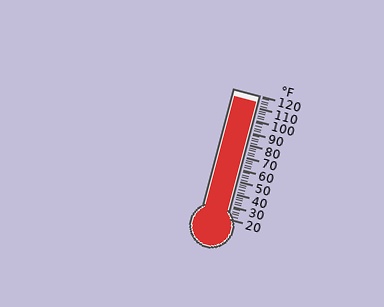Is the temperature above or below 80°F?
The temperature is above 80°F.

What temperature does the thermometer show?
The thermometer shows approximately 114°F.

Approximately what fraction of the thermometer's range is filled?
The thermometer is filled to approximately 95% of its range.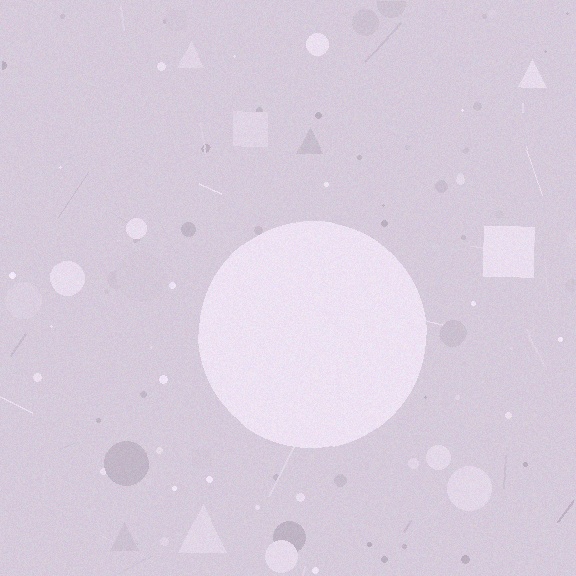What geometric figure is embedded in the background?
A circle is embedded in the background.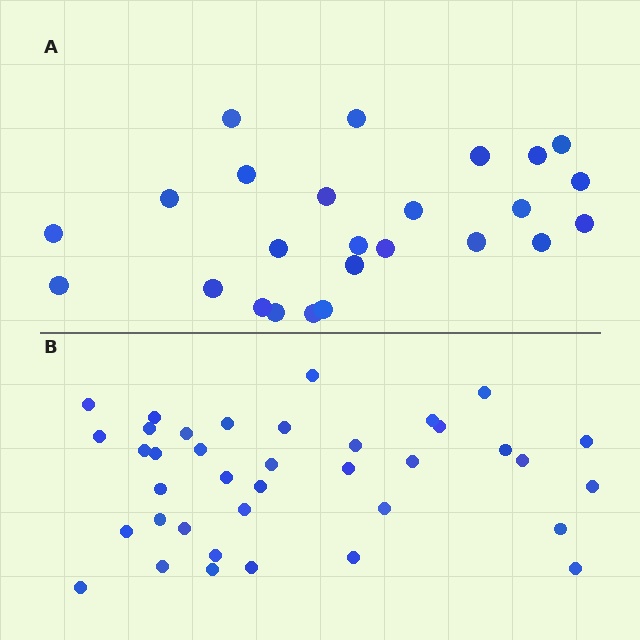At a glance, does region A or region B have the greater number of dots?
Region B (the bottom region) has more dots.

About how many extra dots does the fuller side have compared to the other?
Region B has approximately 15 more dots than region A.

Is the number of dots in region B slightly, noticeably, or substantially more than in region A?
Region B has substantially more. The ratio is roughly 1.5 to 1.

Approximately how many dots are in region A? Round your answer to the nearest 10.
About 20 dots. (The exact count is 25, which rounds to 20.)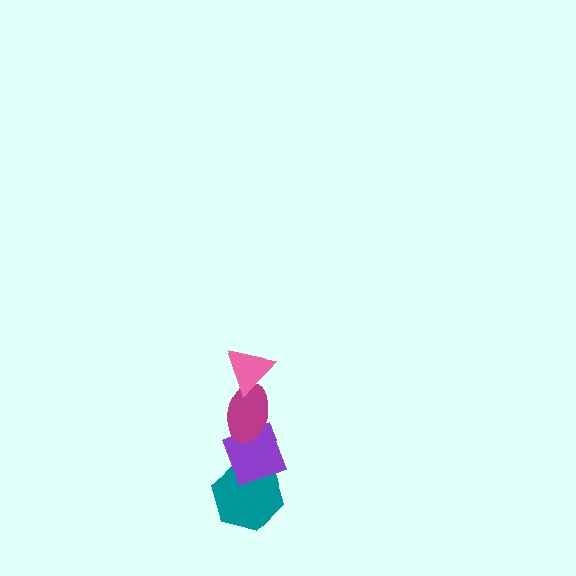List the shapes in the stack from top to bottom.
From top to bottom: the pink triangle, the magenta ellipse, the purple diamond, the teal hexagon.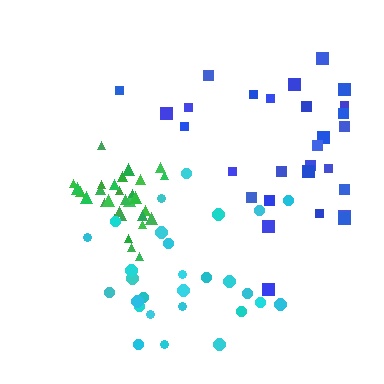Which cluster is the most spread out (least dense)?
Blue.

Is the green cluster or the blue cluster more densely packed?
Green.